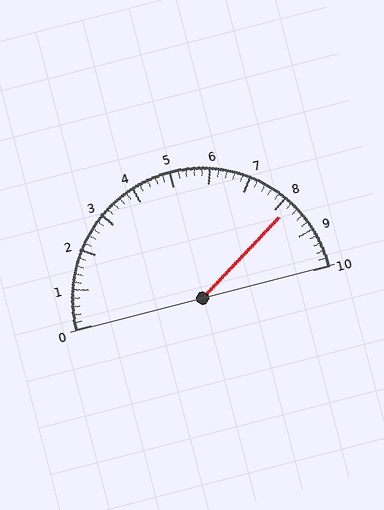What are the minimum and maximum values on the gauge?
The gauge ranges from 0 to 10.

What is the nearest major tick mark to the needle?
The nearest major tick mark is 8.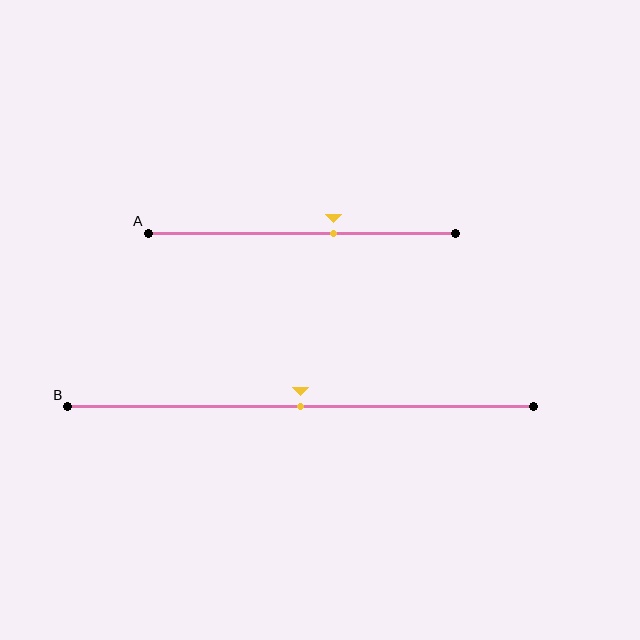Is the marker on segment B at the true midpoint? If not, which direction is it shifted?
Yes, the marker on segment B is at the true midpoint.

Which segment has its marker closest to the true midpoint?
Segment B has its marker closest to the true midpoint.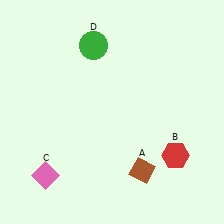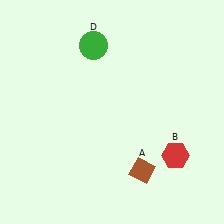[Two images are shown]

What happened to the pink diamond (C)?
The pink diamond (C) was removed in Image 2. It was in the bottom-left area of Image 1.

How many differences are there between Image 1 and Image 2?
There is 1 difference between the two images.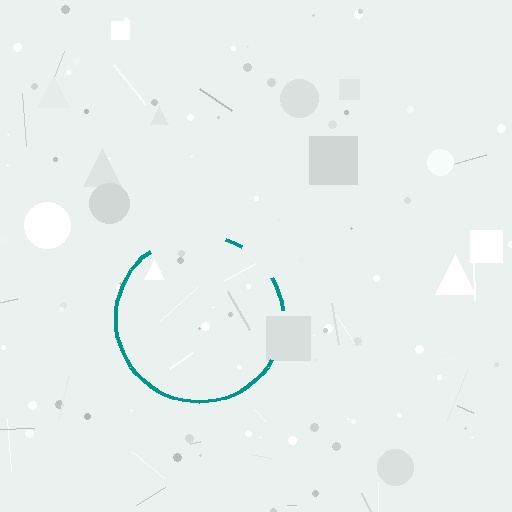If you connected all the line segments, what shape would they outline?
They would outline a circle.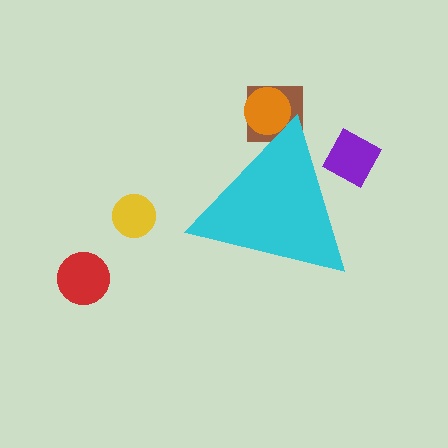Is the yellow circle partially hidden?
No, the yellow circle is fully visible.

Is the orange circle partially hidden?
Yes, the orange circle is partially hidden behind the cyan triangle.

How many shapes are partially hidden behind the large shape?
3 shapes are partially hidden.